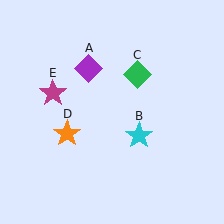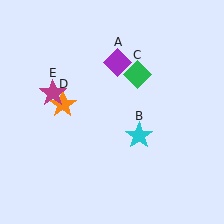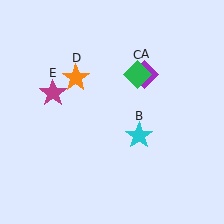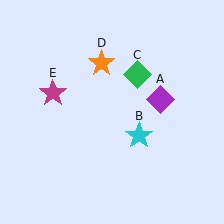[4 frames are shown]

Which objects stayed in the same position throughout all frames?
Cyan star (object B) and green diamond (object C) and magenta star (object E) remained stationary.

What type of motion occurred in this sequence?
The purple diamond (object A), orange star (object D) rotated clockwise around the center of the scene.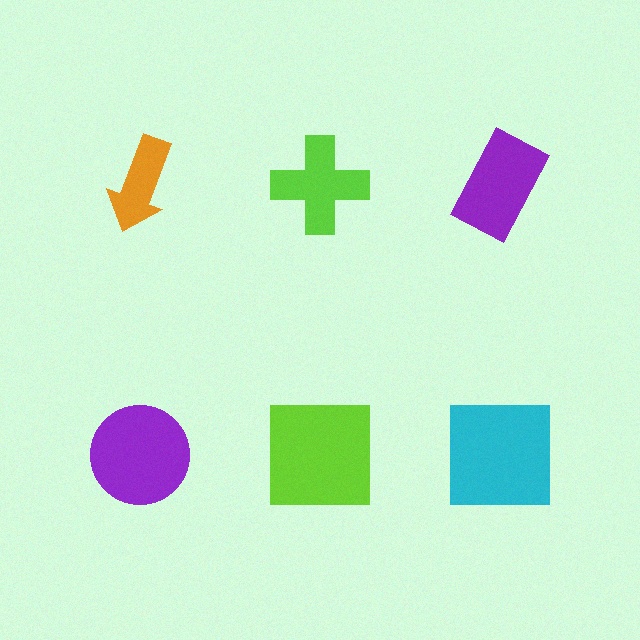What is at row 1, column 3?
A purple rectangle.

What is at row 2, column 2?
A lime square.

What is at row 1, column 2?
A lime cross.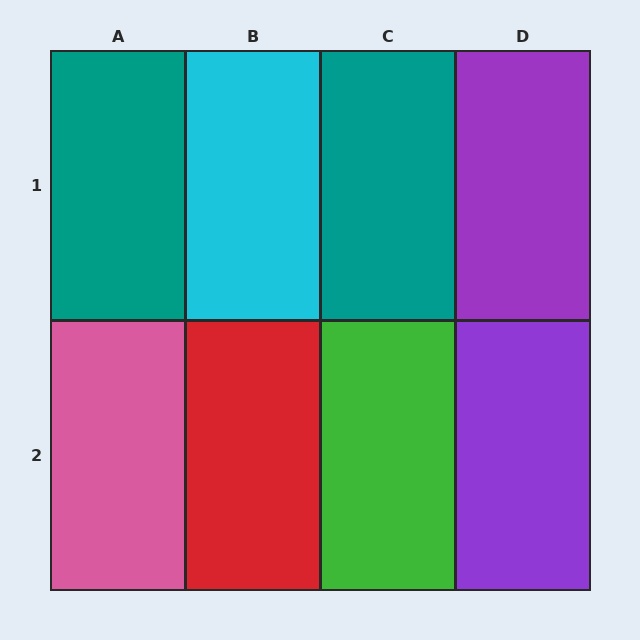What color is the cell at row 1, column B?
Cyan.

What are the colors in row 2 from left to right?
Pink, red, green, purple.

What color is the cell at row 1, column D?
Purple.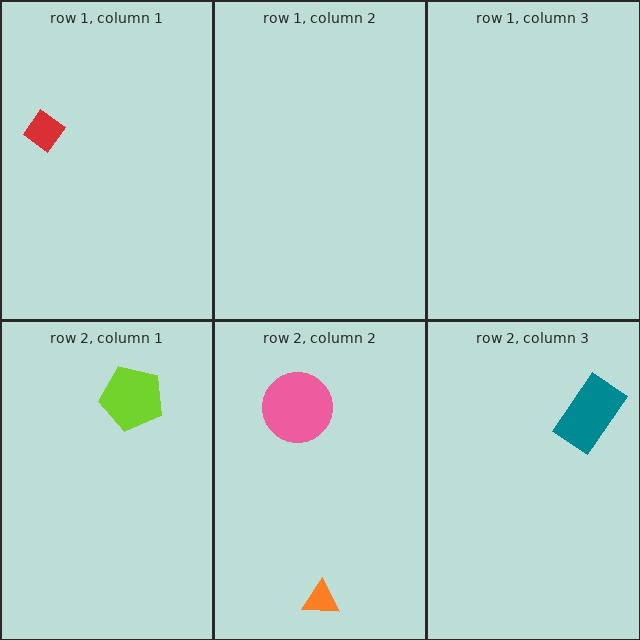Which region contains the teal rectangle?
The row 2, column 3 region.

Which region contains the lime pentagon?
The row 2, column 1 region.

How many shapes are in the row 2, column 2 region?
2.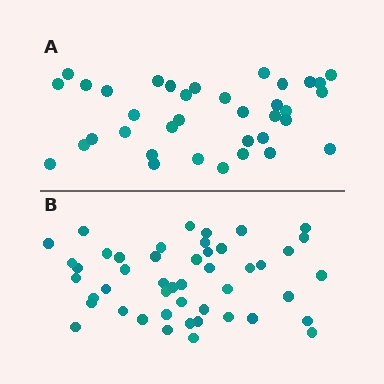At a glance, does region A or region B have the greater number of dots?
Region B (the bottom region) has more dots.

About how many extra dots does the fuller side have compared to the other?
Region B has roughly 12 or so more dots than region A.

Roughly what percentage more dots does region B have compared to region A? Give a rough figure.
About 30% more.